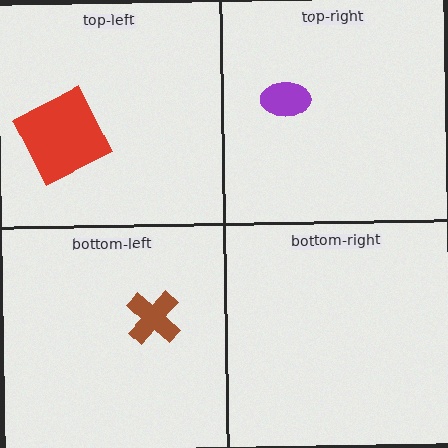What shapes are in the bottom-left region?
The brown cross.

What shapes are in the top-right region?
The purple ellipse.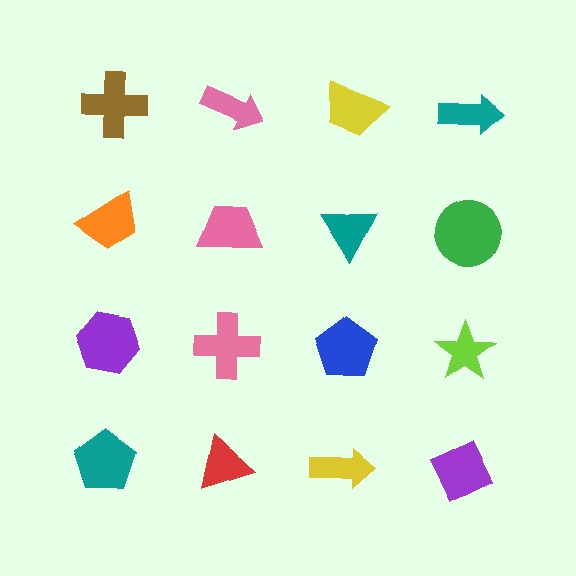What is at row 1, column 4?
A teal arrow.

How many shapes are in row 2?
4 shapes.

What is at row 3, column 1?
A purple hexagon.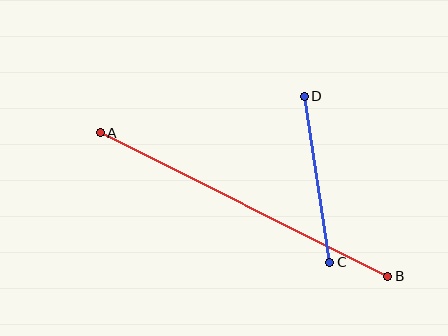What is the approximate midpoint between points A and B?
The midpoint is at approximately (244, 204) pixels.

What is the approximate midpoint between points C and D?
The midpoint is at approximately (317, 179) pixels.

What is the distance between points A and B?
The distance is approximately 321 pixels.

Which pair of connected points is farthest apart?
Points A and B are farthest apart.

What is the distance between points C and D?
The distance is approximately 168 pixels.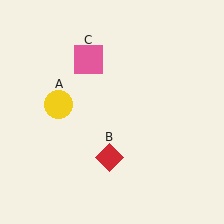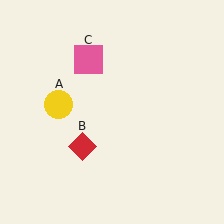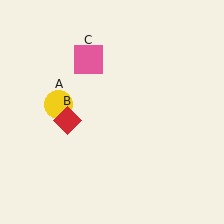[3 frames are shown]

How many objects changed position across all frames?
1 object changed position: red diamond (object B).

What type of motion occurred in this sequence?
The red diamond (object B) rotated clockwise around the center of the scene.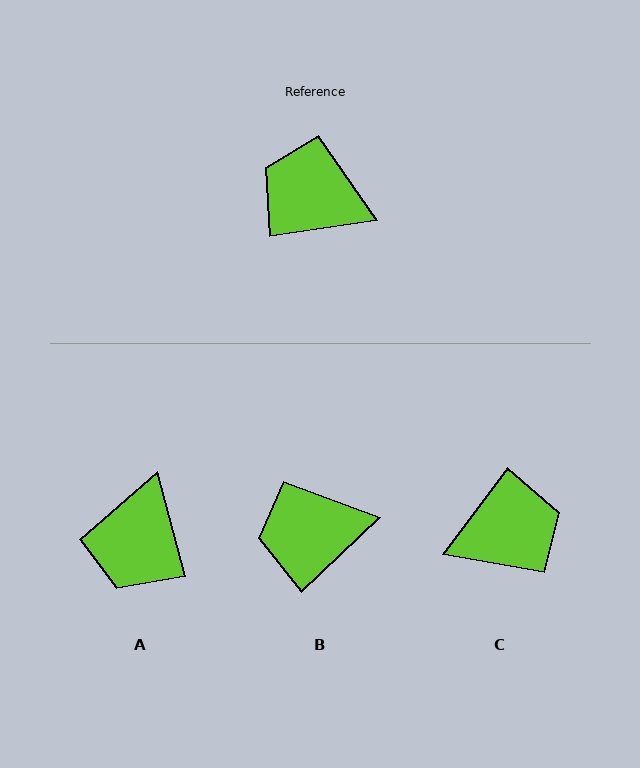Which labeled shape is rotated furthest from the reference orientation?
C, about 135 degrees away.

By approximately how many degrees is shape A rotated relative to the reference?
Approximately 97 degrees counter-clockwise.